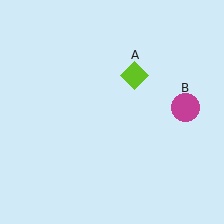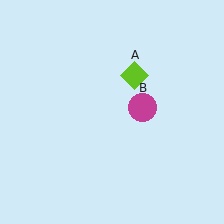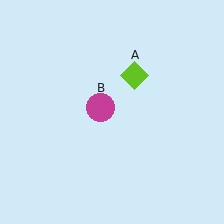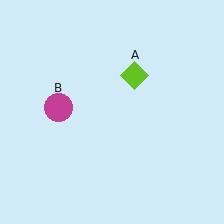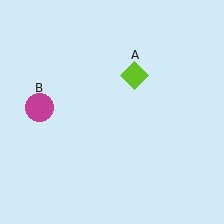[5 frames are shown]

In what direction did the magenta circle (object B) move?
The magenta circle (object B) moved left.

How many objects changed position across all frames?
1 object changed position: magenta circle (object B).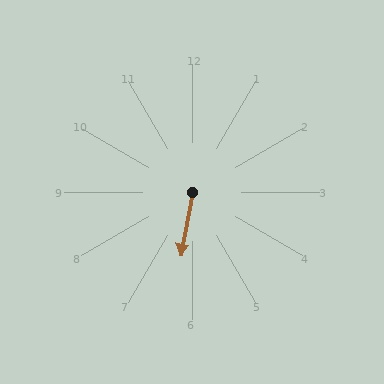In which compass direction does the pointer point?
South.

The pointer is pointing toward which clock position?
Roughly 6 o'clock.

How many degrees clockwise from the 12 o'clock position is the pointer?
Approximately 191 degrees.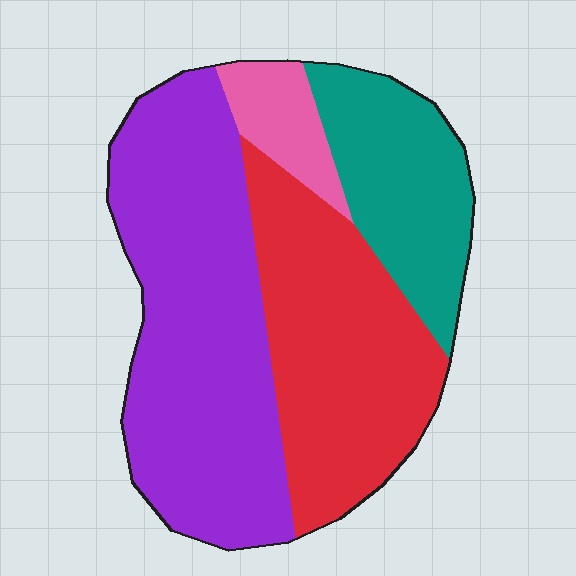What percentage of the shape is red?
Red takes up between a quarter and a half of the shape.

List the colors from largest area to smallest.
From largest to smallest: purple, red, teal, pink.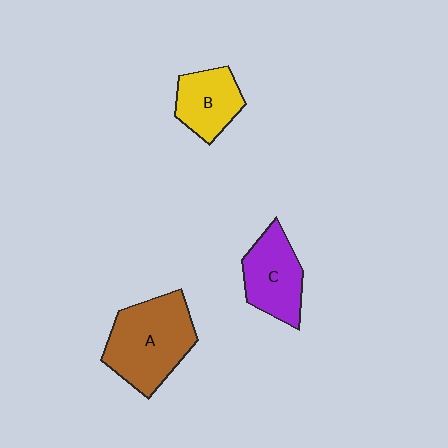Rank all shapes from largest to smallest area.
From largest to smallest: A (brown), C (purple), B (yellow).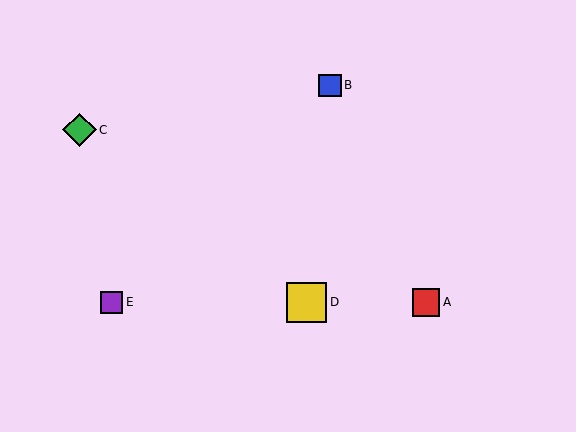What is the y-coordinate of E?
Object E is at y≈302.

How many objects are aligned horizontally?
3 objects (A, D, E) are aligned horizontally.